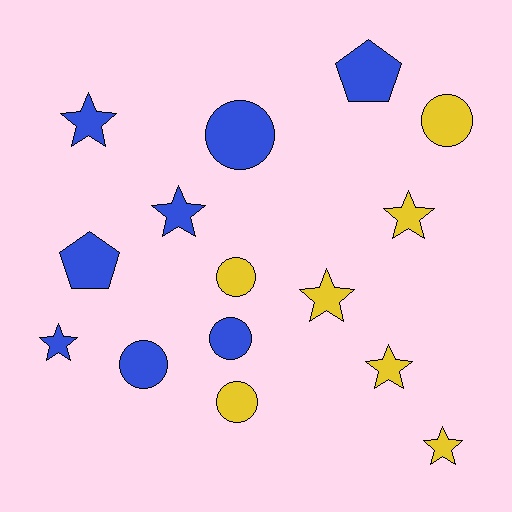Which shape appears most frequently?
Star, with 7 objects.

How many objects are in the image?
There are 15 objects.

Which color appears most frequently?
Blue, with 8 objects.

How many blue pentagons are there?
There are 2 blue pentagons.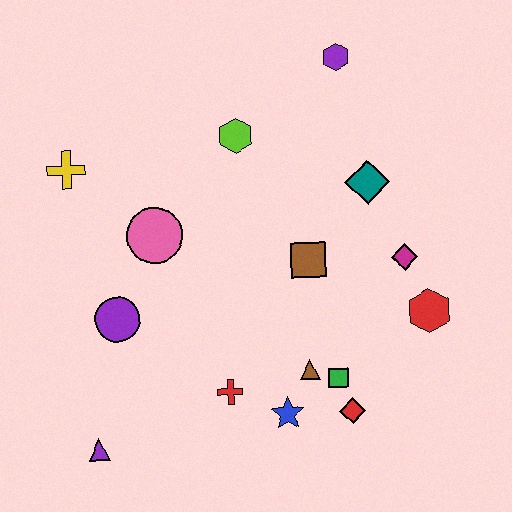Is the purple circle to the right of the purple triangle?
Yes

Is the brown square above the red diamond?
Yes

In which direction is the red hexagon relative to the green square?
The red hexagon is to the right of the green square.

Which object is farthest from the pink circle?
The red hexagon is farthest from the pink circle.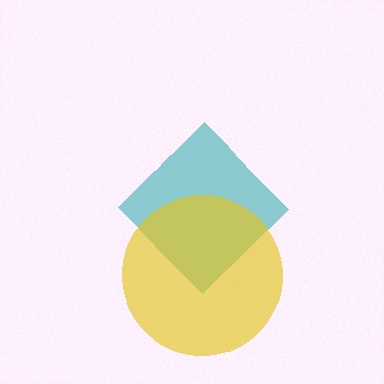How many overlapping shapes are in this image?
There are 2 overlapping shapes in the image.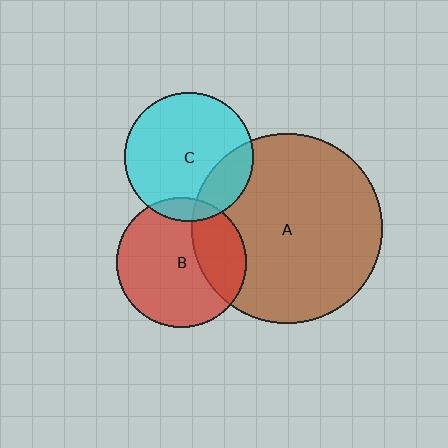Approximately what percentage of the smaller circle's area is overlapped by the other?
Approximately 10%.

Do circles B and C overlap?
Yes.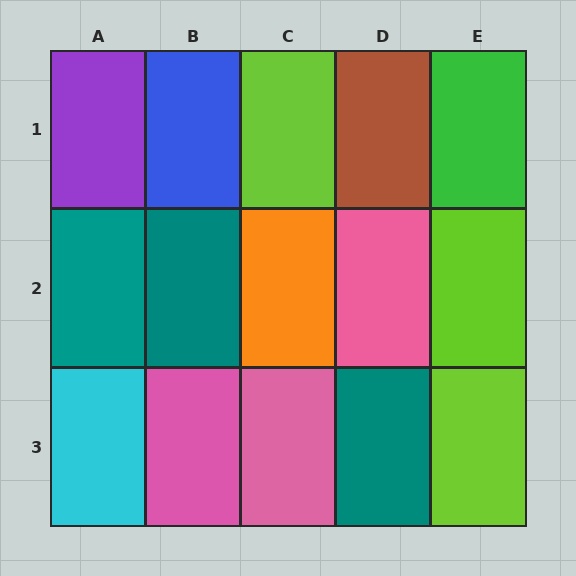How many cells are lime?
3 cells are lime.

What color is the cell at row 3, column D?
Teal.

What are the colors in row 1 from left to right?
Purple, blue, lime, brown, green.